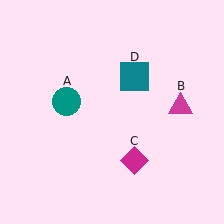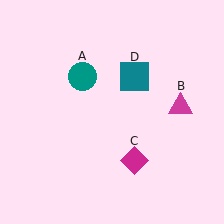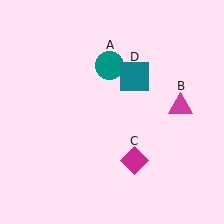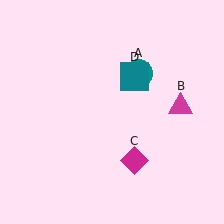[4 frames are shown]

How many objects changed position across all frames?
1 object changed position: teal circle (object A).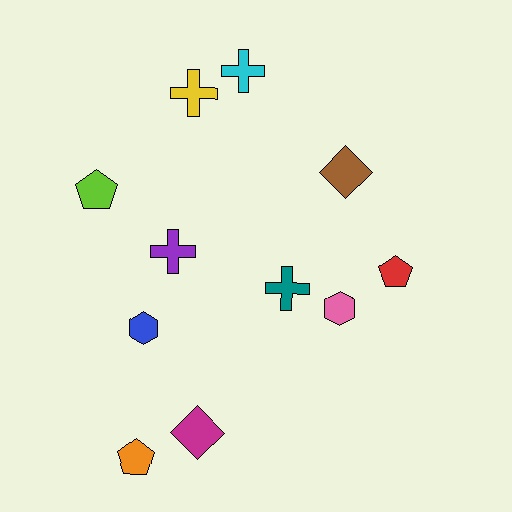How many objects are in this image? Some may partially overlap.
There are 11 objects.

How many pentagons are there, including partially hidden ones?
There are 3 pentagons.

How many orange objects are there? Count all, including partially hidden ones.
There is 1 orange object.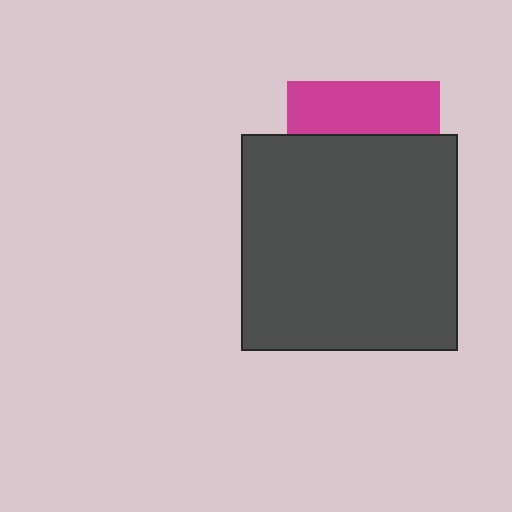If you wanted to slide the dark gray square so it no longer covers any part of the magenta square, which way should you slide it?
Slide it down — that is the most direct way to separate the two shapes.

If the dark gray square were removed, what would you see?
You would see the complete magenta square.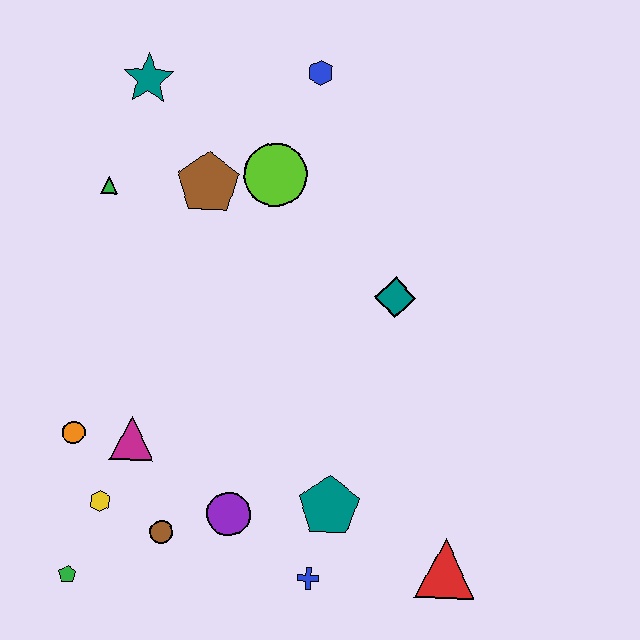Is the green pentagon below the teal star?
Yes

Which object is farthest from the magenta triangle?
The blue hexagon is farthest from the magenta triangle.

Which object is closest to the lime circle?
The brown pentagon is closest to the lime circle.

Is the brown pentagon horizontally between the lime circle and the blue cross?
No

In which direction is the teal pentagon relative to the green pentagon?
The teal pentagon is to the right of the green pentagon.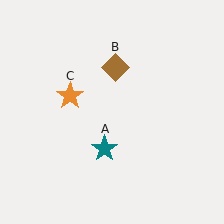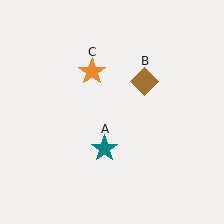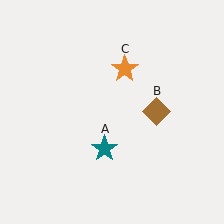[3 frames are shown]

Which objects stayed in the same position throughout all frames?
Teal star (object A) remained stationary.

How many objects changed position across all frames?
2 objects changed position: brown diamond (object B), orange star (object C).